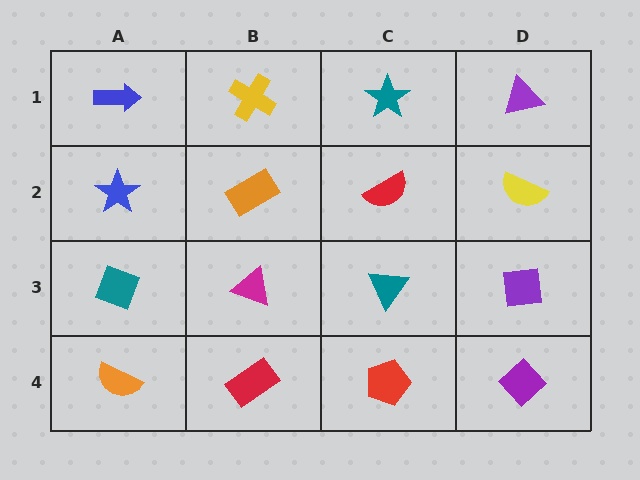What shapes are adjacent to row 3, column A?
A blue star (row 2, column A), an orange semicircle (row 4, column A), a magenta triangle (row 3, column B).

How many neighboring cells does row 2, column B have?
4.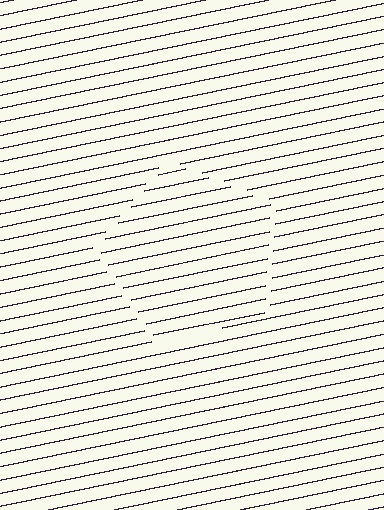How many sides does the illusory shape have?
5 sides — the line-ends trace a pentagon.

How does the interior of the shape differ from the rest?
The interior of the shape contains the same grating, shifted by half a period — the contour is defined by the phase discontinuity where line-ends from the inner and outer gratings abut.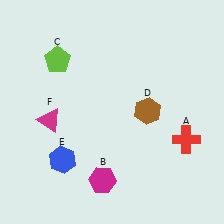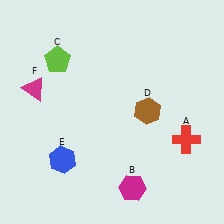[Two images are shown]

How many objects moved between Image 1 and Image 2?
2 objects moved between the two images.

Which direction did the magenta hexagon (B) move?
The magenta hexagon (B) moved right.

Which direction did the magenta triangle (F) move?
The magenta triangle (F) moved up.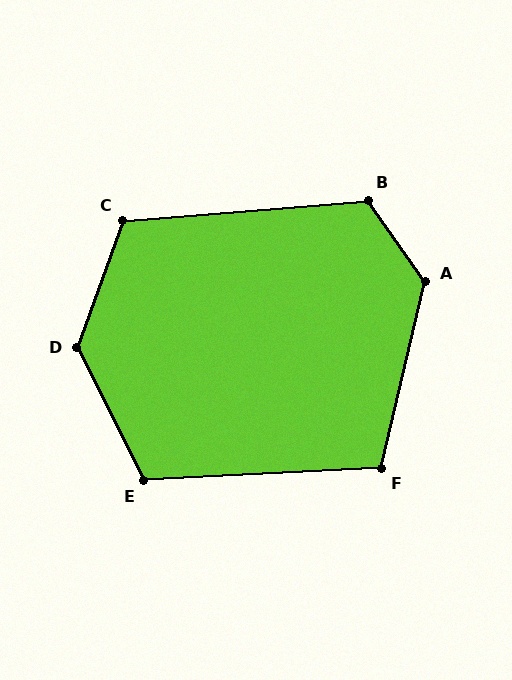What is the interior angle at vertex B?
Approximately 120 degrees (obtuse).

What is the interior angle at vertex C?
Approximately 114 degrees (obtuse).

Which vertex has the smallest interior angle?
F, at approximately 106 degrees.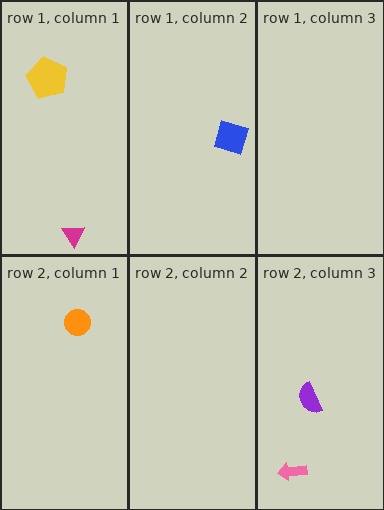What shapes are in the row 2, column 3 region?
The pink arrow, the purple semicircle.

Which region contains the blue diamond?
The row 1, column 2 region.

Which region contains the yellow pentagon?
The row 1, column 1 region.